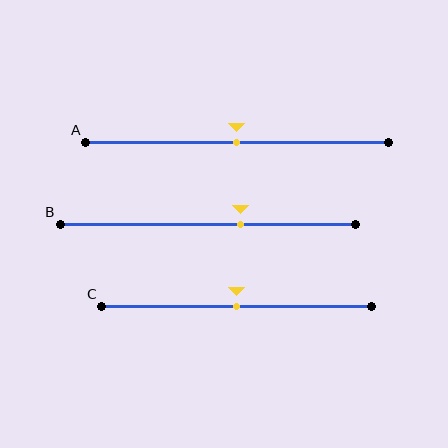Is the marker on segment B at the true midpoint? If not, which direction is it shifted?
No, the marker on segment B is shifted to the right by about 11% of the segment length.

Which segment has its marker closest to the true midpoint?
Segment A has its marker closest to the true midpoint.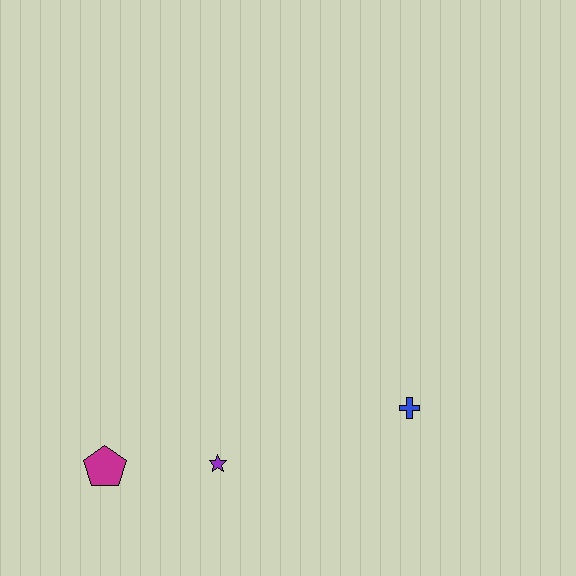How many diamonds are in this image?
There are no diamonds.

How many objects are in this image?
There are 3 objects.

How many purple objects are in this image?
There is 1 purple object.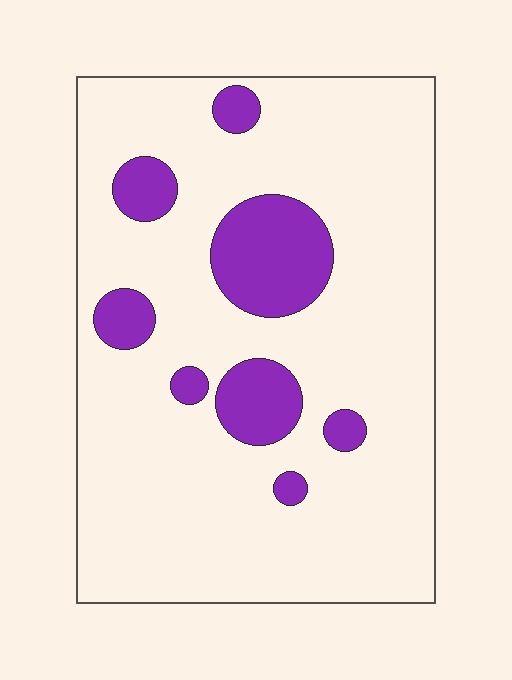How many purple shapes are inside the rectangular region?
8.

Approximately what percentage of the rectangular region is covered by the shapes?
Approximately 15%.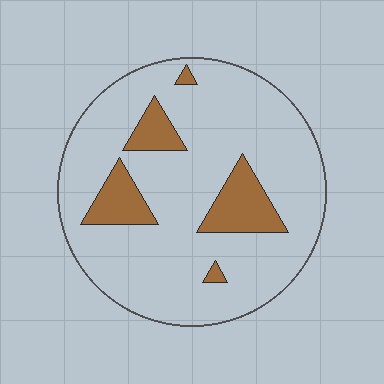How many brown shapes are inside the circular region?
5.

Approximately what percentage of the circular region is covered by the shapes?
Approximately 15%.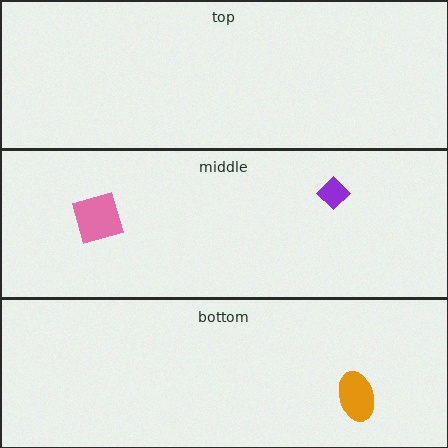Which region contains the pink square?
The middle region.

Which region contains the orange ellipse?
The bottom region.